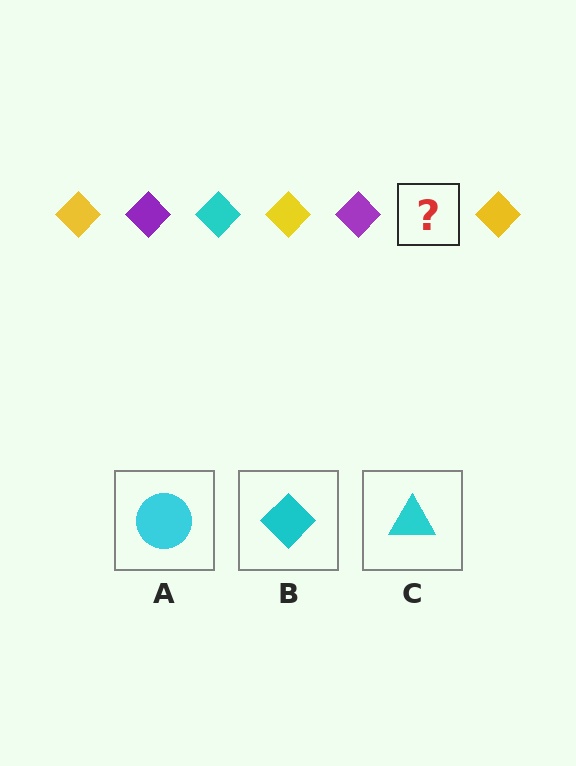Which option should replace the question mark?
Option B.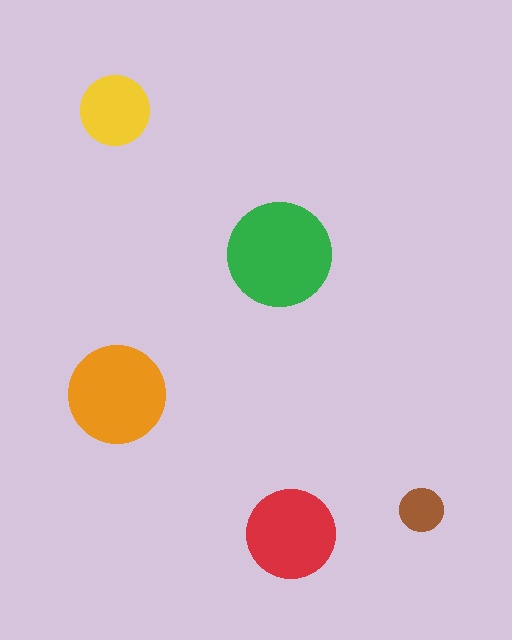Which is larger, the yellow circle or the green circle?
The green one.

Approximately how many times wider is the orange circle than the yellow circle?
About 1.5 times wider.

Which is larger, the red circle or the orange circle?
The orange one.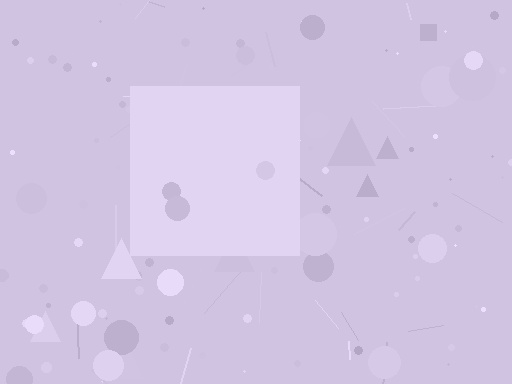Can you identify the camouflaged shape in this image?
The camouflaged shape is a square.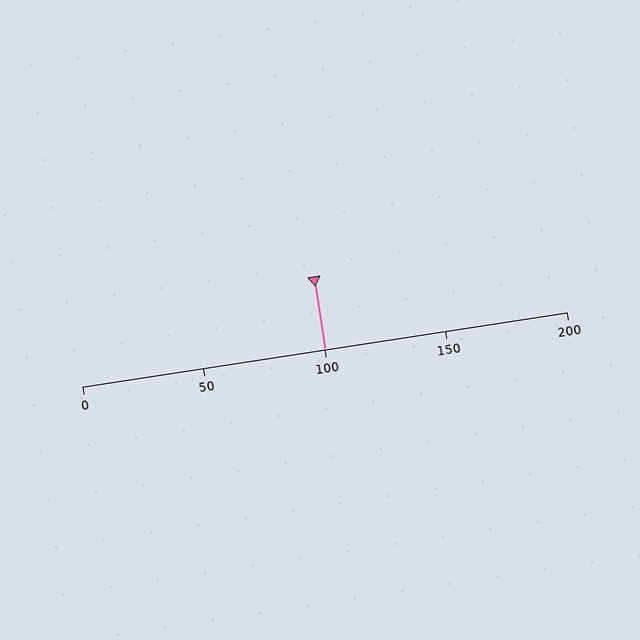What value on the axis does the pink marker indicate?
The marker indicates approximately 100.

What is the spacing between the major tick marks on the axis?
The major ticks are spaced 50 apart.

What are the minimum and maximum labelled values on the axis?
The axis runs from 0 to 200.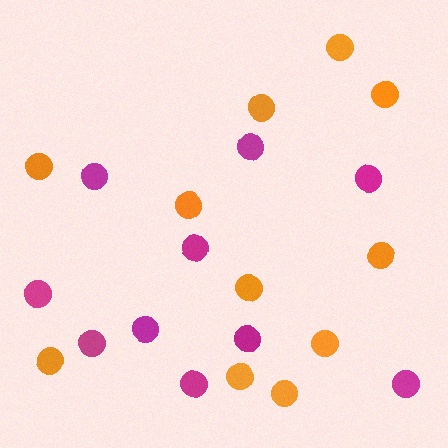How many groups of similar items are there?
There are 2 groups: one group of orange circles (11) and one group of magenta circles (10).